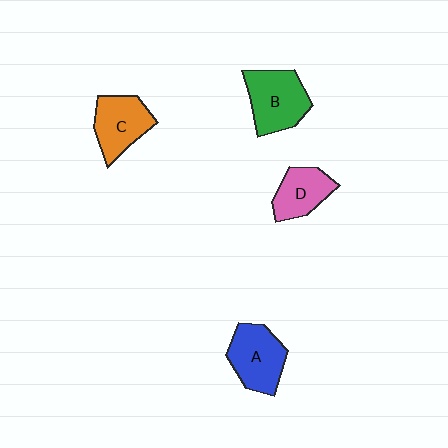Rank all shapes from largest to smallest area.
From largest to smallest: B (green), A (blue), C (orange), D (pink).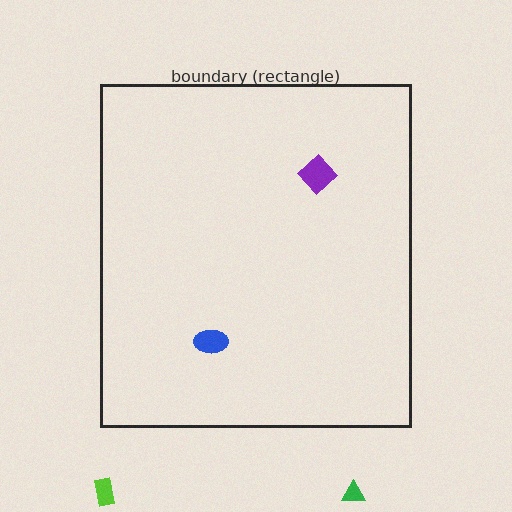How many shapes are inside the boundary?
2 inside, 2 outside.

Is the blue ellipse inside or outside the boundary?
Inside.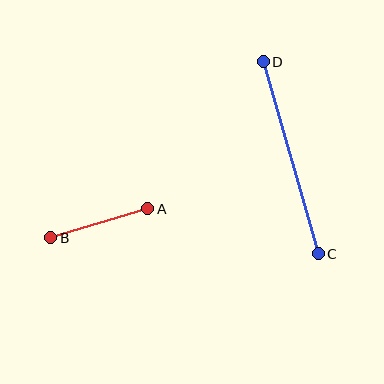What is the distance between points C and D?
The distance is approximately 200 pixels.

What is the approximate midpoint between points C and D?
The midpoint is at approximately (291, 158) pixels.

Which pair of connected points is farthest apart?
Points C and D are farthest apart.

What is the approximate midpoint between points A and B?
The midpoint is at approximately (99, 223) pixels.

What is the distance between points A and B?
The distance is approximately 101 pixels.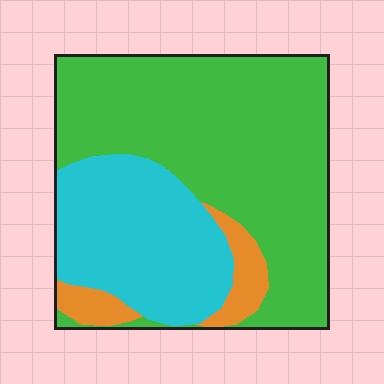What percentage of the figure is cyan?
Cyan takes up about one third (1/3) of the figure.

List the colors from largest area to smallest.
From largest to smallest: green, cyan, orange.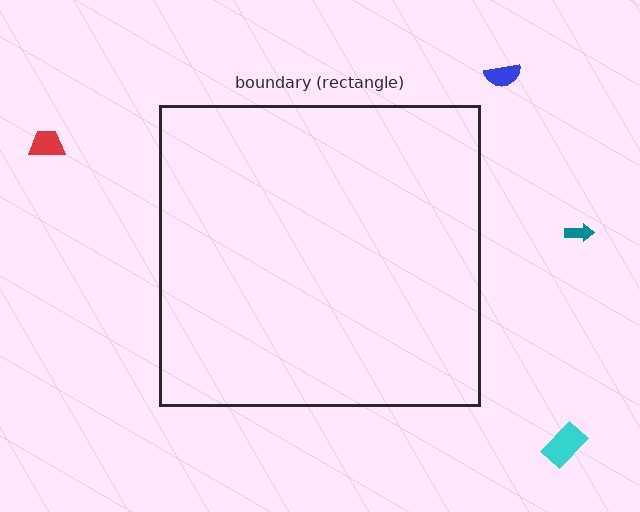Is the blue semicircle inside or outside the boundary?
Outside.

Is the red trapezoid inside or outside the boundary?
Outside.